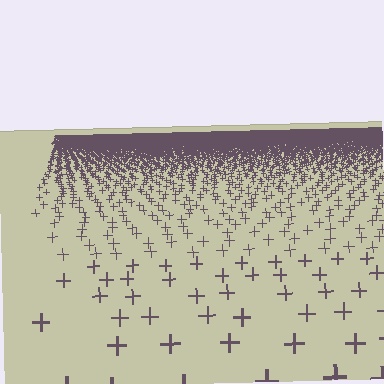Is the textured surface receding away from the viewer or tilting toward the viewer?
The surface is receding away from the viewer. Texture elements get smaller and denser toward the top.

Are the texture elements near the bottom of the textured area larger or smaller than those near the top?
Larger. Near the bottom, elements are closer to the viewer and appear at a bigger on-screen size.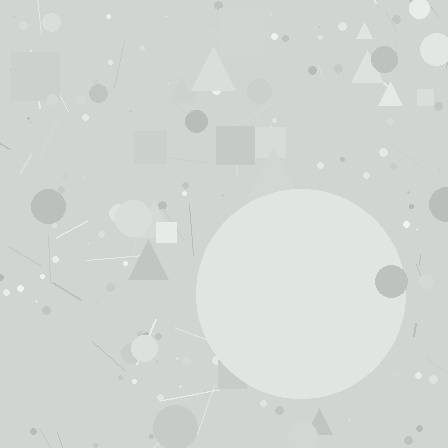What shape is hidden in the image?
A circle is hidden in the image.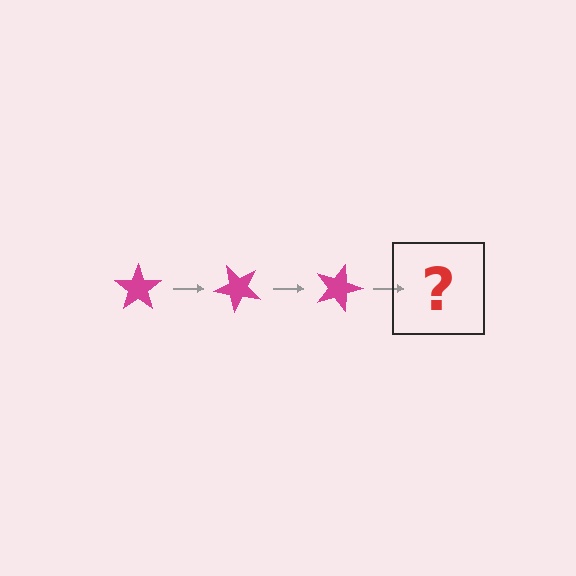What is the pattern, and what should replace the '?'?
The pattern is that the star rotates 45 degrees each step. The '?' should be a magenta star rotated 135 degrees.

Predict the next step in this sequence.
The next step is a magenta star rotated 135 degrees.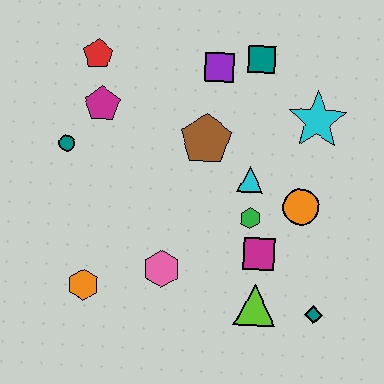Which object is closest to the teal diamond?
The lime triangle is closest to the teal diamond.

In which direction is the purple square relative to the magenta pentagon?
The purple square is to the right of the magenta pentagon.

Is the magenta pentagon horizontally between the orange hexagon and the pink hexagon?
Yes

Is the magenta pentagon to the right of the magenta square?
No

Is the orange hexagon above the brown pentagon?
No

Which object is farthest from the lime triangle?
The red pentagon is farthest from the lime triangle.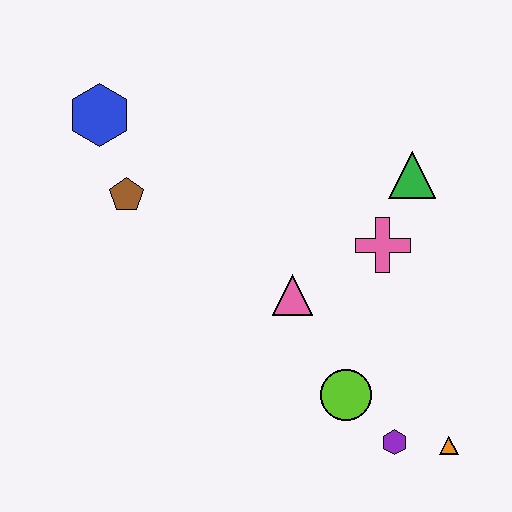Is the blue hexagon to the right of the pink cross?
No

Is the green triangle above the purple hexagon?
Yes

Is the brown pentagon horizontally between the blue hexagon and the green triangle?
Yes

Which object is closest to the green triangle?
The pink cross is closest to the green triangle.